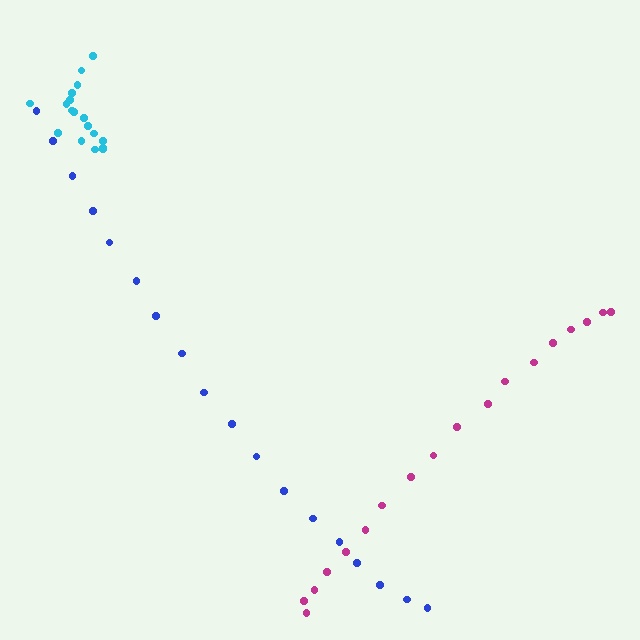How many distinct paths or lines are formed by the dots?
There are 3 distinct paths.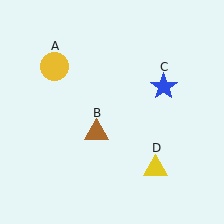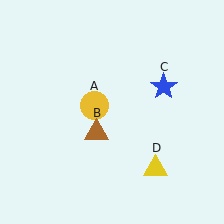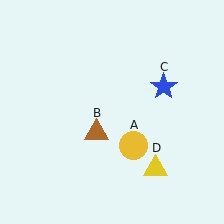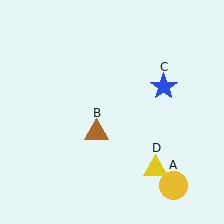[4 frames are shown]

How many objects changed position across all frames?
1 object changed position: yellow circle (object A).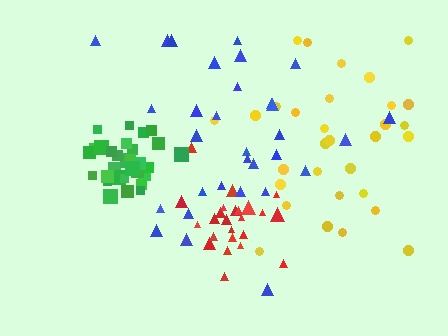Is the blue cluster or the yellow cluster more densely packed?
Yellow.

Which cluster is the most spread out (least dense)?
Blue.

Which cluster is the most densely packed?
Green.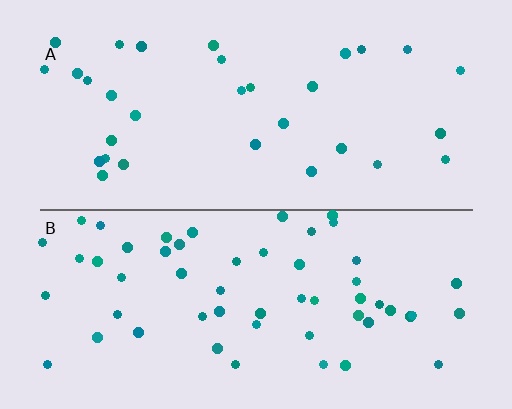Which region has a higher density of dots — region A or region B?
B (the bottom).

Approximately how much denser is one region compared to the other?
Approximately 1.8× — region B over region A.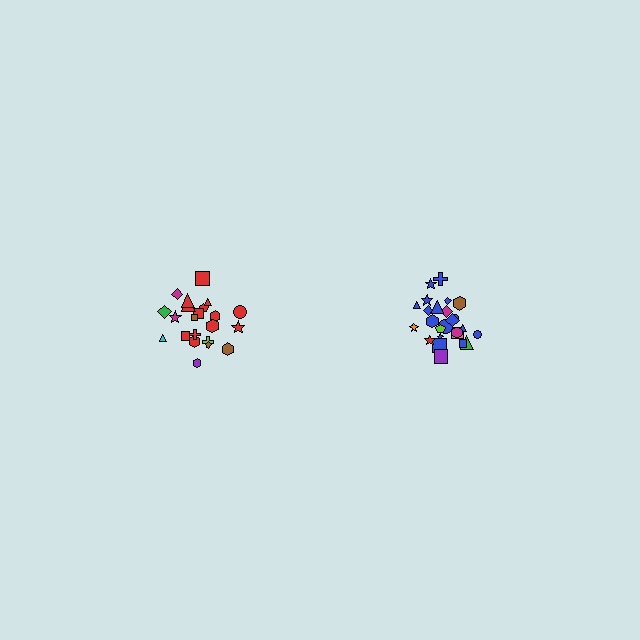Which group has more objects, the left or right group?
The right group.